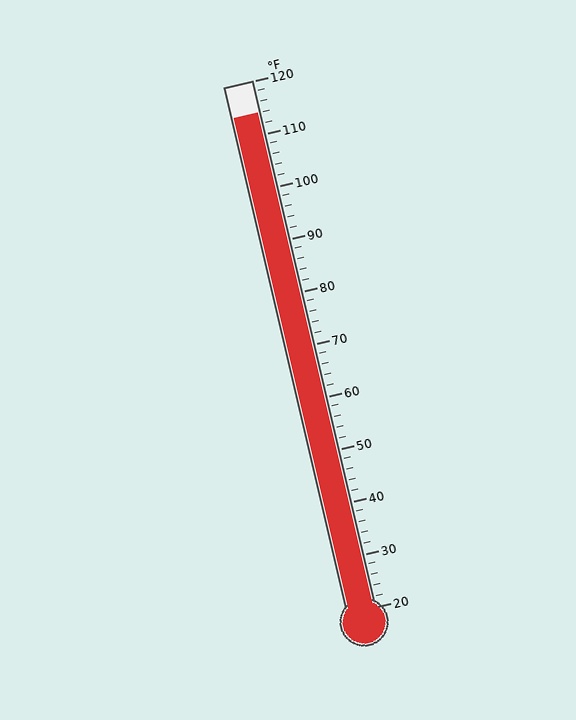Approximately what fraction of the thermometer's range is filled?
The thermometer is filled to approximately 95% of its range.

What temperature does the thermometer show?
The thermometer shows approximately 114°F.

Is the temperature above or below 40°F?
The temperature is above 40°F.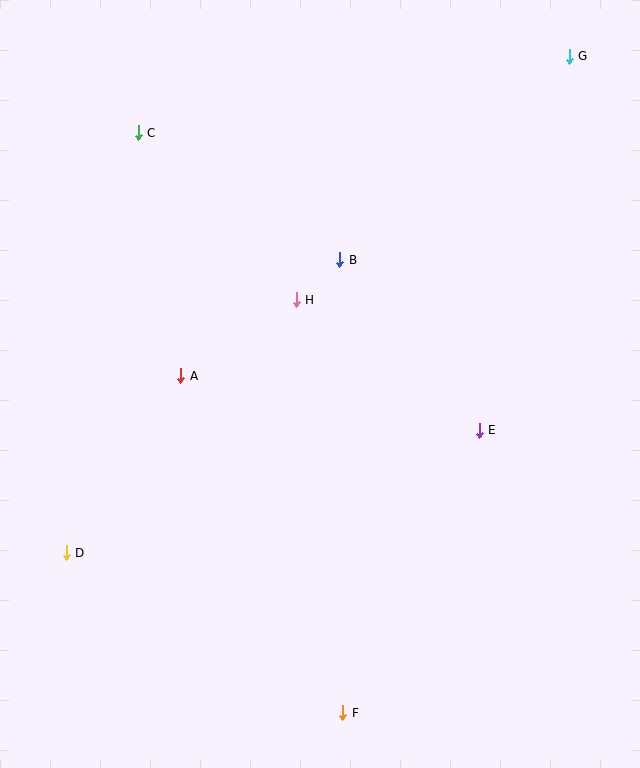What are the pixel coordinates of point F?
Point F is at (343, 713).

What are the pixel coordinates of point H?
Point H is at (296, 300).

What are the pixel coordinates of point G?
Point G is at (569, 56).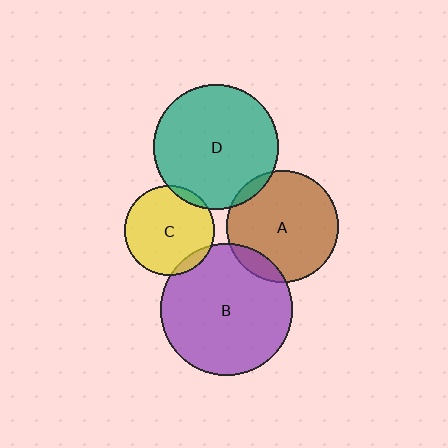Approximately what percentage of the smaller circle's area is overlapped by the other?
Approximately 5%.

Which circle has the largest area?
Circle B (purple).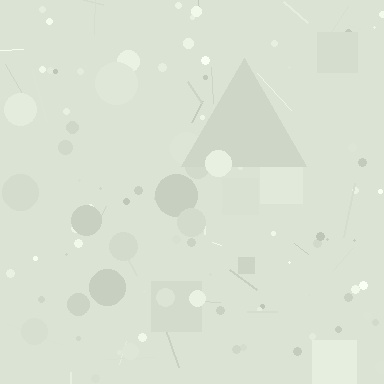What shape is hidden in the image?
A triangle is hidden in the image.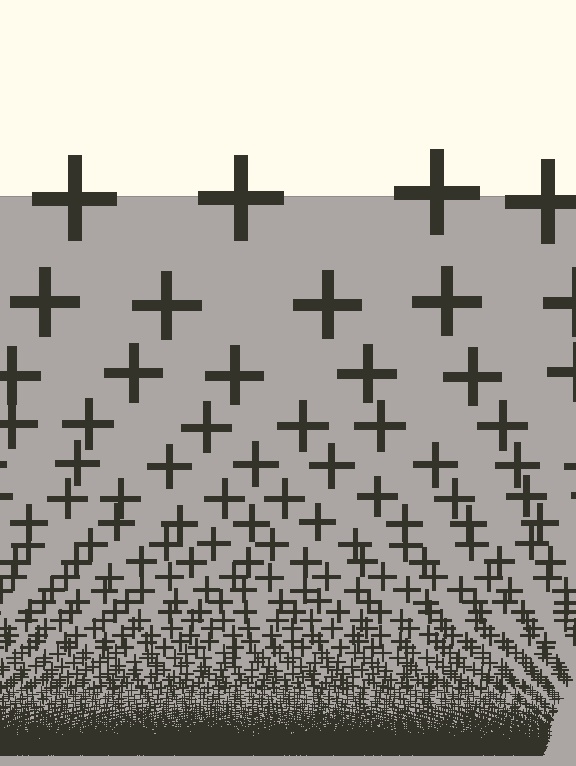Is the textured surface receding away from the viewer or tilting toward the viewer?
The surface appears to tilt toward the viewer. Texture elements get larger and sparser toward the top.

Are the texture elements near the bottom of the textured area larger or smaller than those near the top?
Smaller. The gradient is inverted — elements near the bottom are smaller and denser.